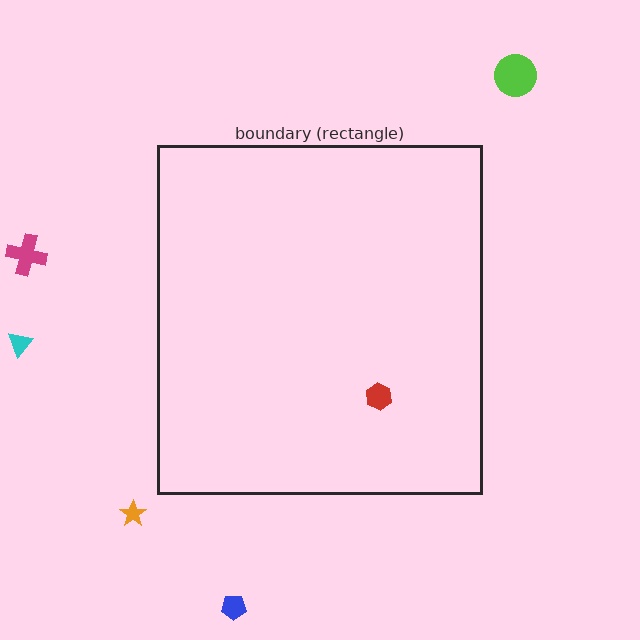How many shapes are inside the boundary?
1 inside, 5 outside.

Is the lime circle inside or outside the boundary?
Outside.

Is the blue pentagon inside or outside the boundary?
Outside.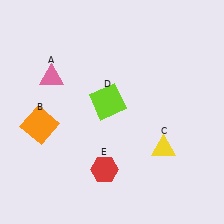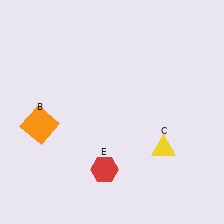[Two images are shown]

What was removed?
The pink triangle (A), the lime square (D) were removed in Image 2.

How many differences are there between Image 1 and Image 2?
There are 2 differences between the two images.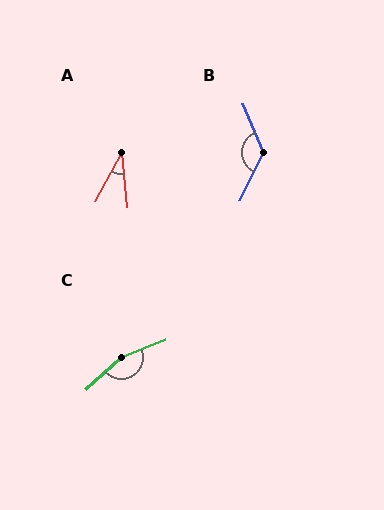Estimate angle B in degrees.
Approximately 132 degrees.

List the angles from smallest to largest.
A (34°), B (132°), C (159°).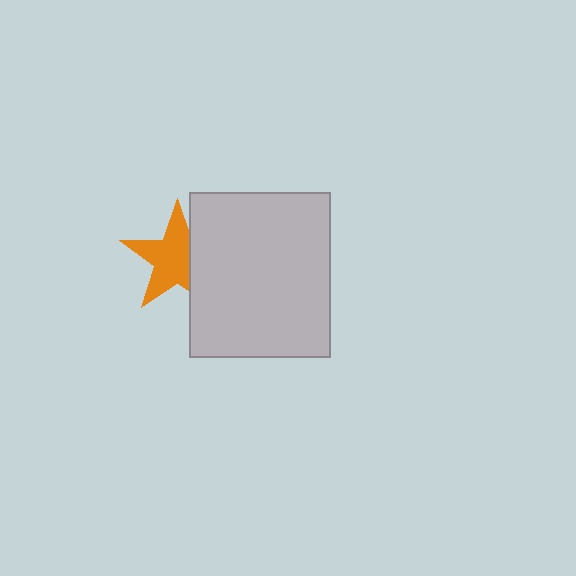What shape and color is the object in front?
The object in front is a light gray rectangle.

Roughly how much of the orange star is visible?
Most of it is visible (roughly 70%).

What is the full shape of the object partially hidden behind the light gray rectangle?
The partially hidden object is an orange star.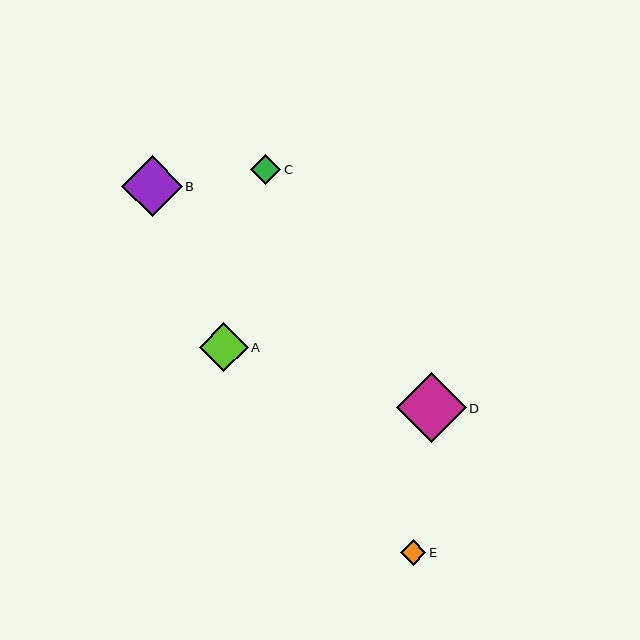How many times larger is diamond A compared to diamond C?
Diamond A is approximately 1.6 times the size of diamond C.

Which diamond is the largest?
Diamond D is the largest with a size of approximately 70 pixels.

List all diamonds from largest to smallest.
From largest to smallest: D, B, A, C, E.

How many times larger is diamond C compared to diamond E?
Diamond C is approximately 1.2 times the size of diamond E.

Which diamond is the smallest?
Diamond E is the smallest with a size of approximately 25 pixels.